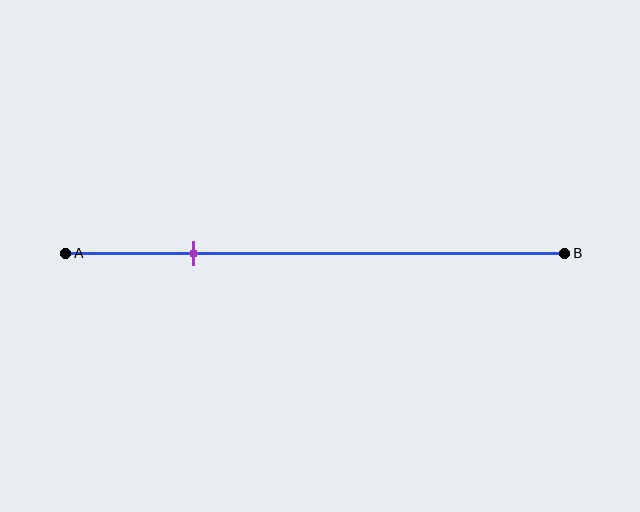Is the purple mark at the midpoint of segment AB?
No, the mark is at about 25% from A, not at the 50% midpoint.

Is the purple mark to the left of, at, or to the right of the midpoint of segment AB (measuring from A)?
The purple mark is to the left of the midpoint of segment AB.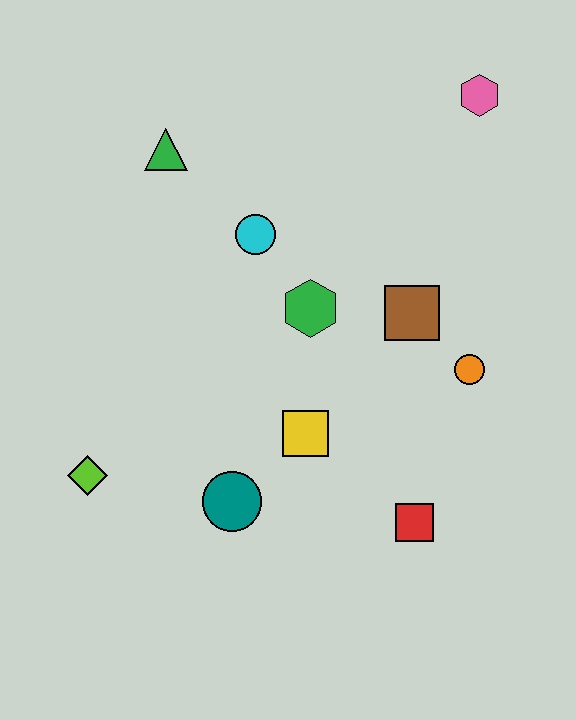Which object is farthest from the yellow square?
The pink hexagon is farthest from the yellow square.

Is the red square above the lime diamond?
No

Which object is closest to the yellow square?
The teal circle is closest to the yellow square.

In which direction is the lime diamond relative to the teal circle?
The lime diamond is to the left of the teal circle.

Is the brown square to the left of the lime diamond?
No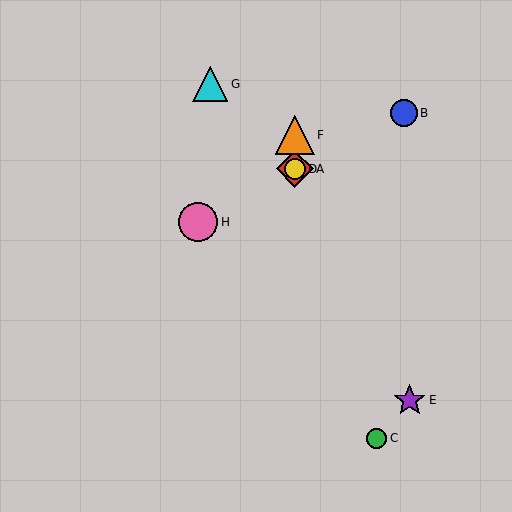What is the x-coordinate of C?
Object C is at x≈376.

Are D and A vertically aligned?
Yes, both are at x≈295.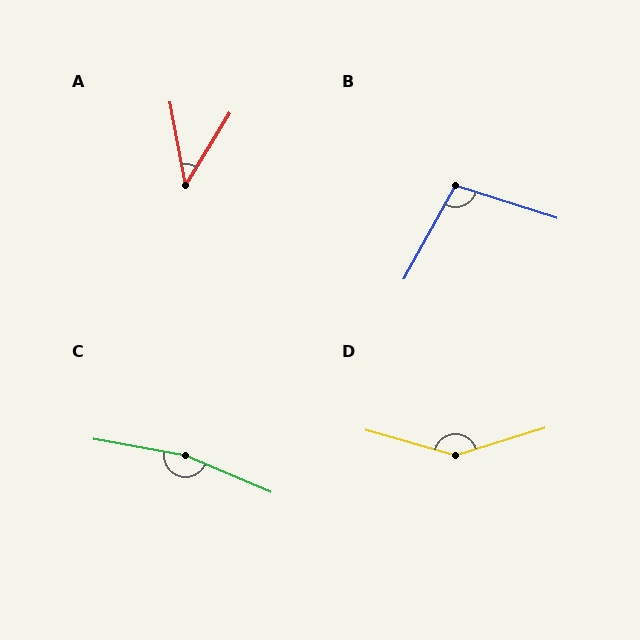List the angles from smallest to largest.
A (42°), B (101°), D (147°), C (167°).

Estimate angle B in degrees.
Approximately 101 degrees.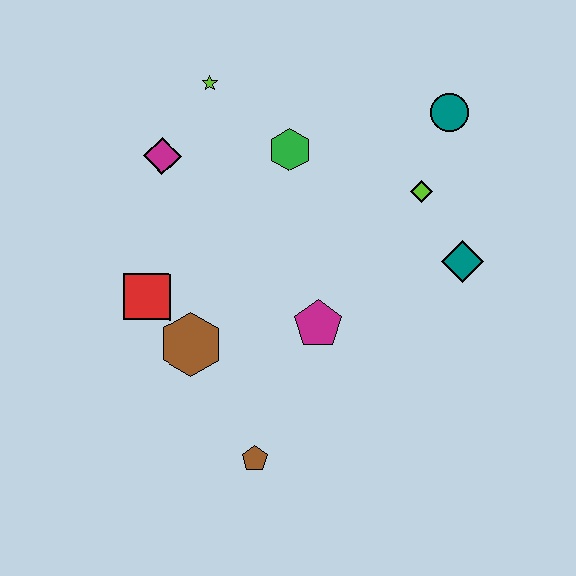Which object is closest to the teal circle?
The lime diamond is closest to the teal circle.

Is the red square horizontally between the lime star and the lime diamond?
No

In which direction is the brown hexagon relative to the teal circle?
The brown hexagon is to the left of the teal circle.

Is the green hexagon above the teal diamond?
Yes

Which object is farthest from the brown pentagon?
The teal circle is farthest from the brown pentagon.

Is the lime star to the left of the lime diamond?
Yes